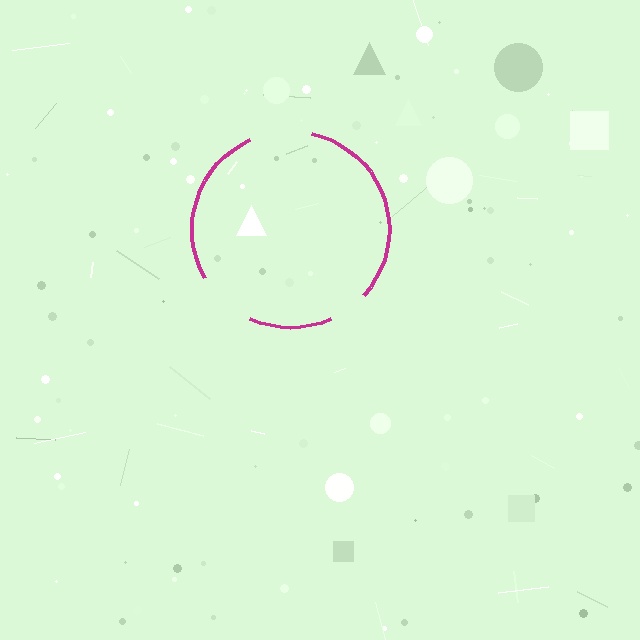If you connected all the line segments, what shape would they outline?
They would outline a circle.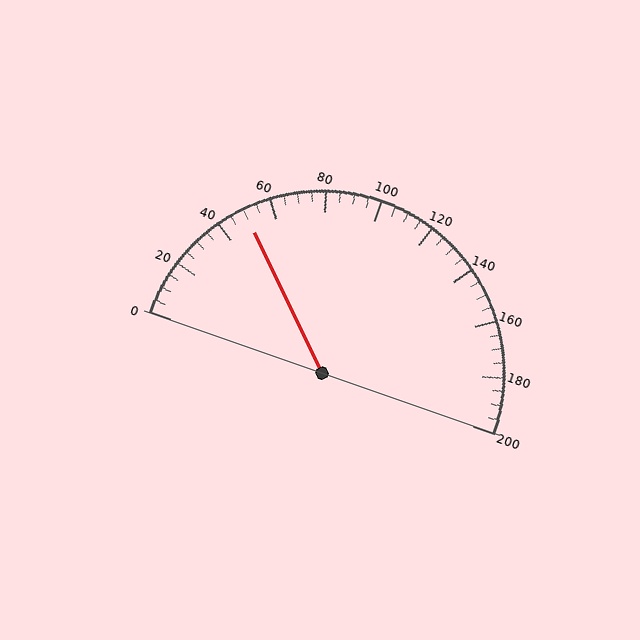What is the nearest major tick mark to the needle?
The nearest major tick mark is 40.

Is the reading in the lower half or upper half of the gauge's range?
The reading is in the lower half of the range (0 to 200).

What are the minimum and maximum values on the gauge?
The gauge ranges from 0 to 200.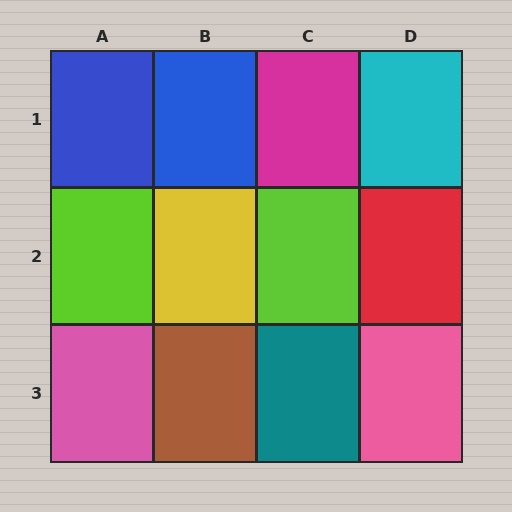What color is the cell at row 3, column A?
Pink.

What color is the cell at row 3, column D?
Pink.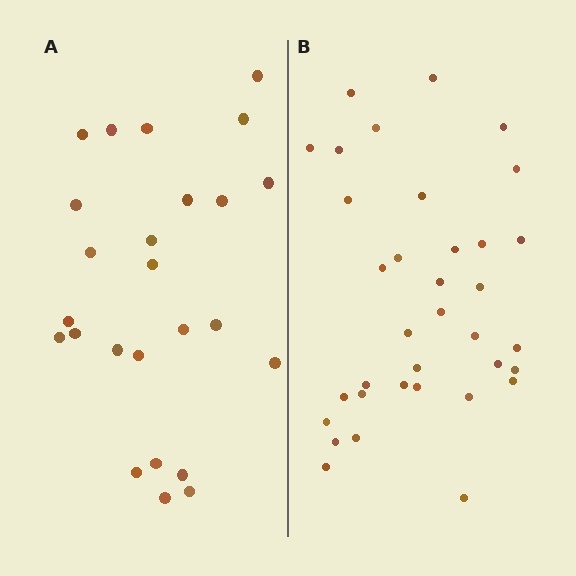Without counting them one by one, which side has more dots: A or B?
Region B (the right region) has more dots.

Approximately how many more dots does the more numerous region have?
Region B has roughly 10 or so more dots than region A.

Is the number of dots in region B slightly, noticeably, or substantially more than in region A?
Region B has noticeably more, but not dramatically so. The ratio is roughly 1.4 to 1.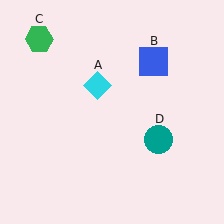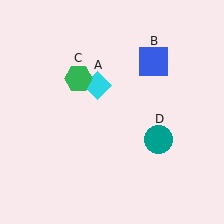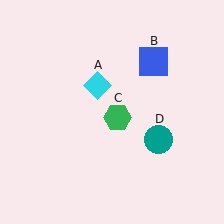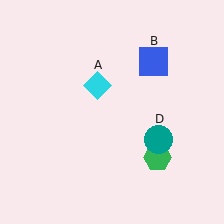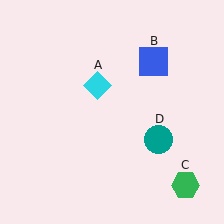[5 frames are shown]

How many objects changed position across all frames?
1 object changed position: green hexagon (object C).